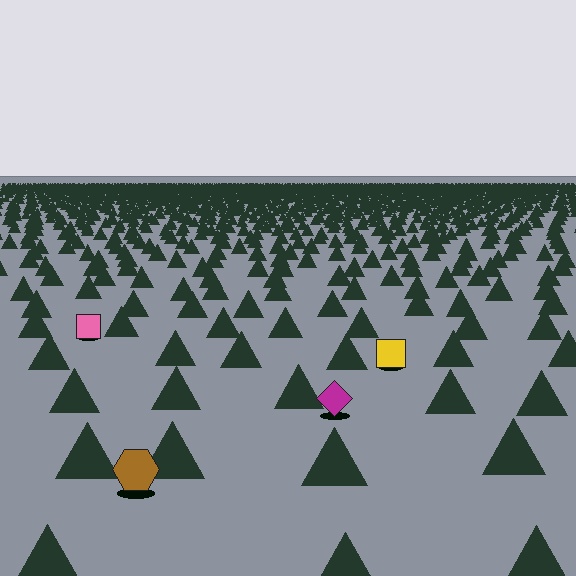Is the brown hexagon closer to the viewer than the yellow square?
Yes. The brown hexagon is closer — you can tell from the texture gradient: the ground texture is coarser near it.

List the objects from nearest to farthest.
From nearest to farthest: the brown hexagon, the magenta diamond, the yellow square, the pink square.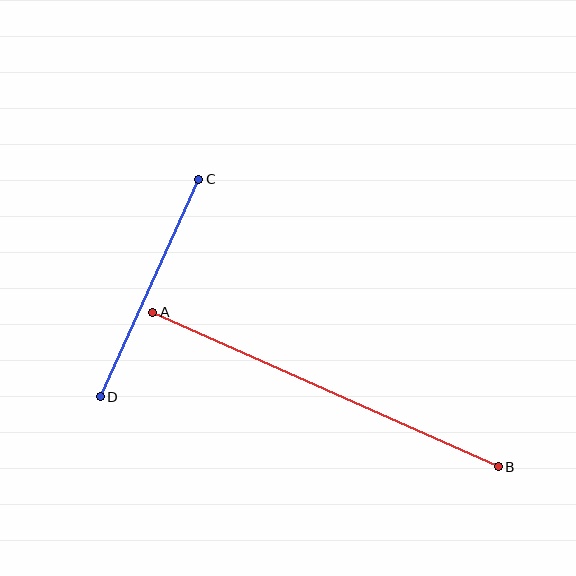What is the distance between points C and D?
The distance is approximately 238 pixels.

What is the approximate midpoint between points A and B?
The midpoint is at approximately (325, 390) pixels.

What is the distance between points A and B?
The distance is approximately 379 pixels.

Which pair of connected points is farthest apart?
Points A and B are farthest apart.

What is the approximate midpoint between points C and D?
The midpoint is at approximately (150, 288) pixels.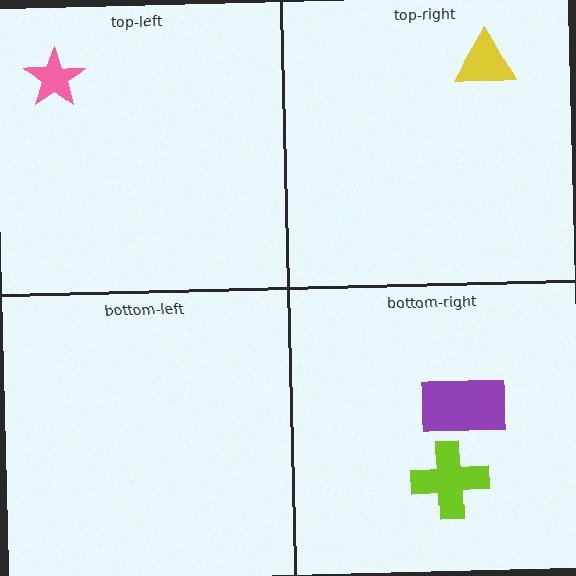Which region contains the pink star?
The top-left region.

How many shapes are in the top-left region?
1.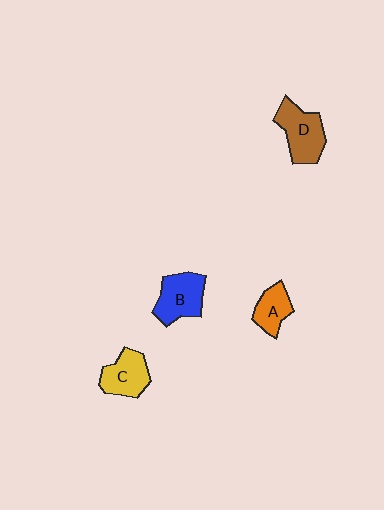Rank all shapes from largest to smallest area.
From largest to smallest: D (brown), B (blue), C (yellow), A (orange).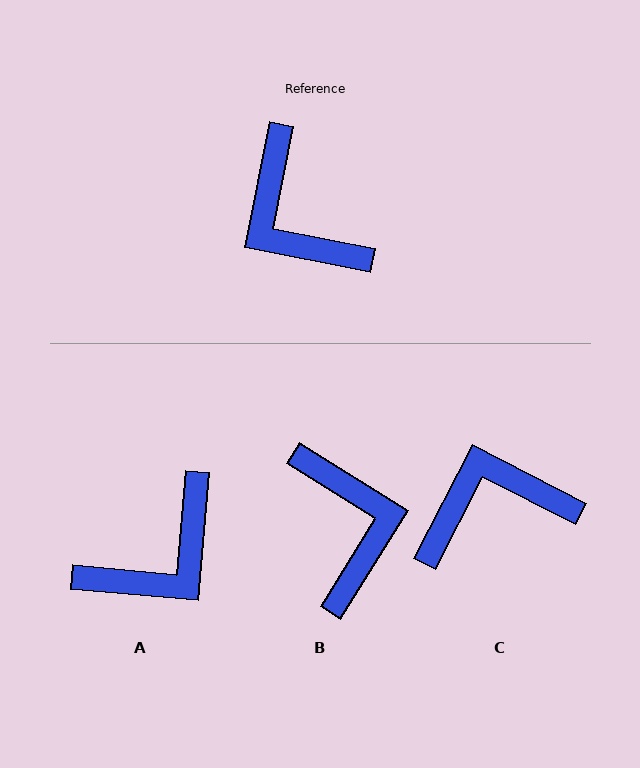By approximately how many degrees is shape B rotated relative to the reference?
Approximately 159 degrees counter-clockwise.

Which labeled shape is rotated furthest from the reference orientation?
B, about 159 degrees away.